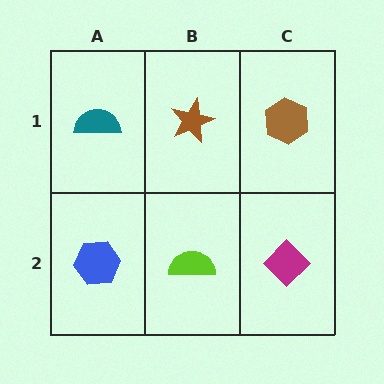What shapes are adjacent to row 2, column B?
A brown star (row 1, column B), a blue hexagon (row 2, column A), a magenta diamond (row 2, column C).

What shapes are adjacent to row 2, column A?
A teal semicircle (row 1, column A), a lime semicircle (row 2, column B).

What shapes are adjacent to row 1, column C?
A magenta diamond (row 2, column C), a brown star (row 1, column B).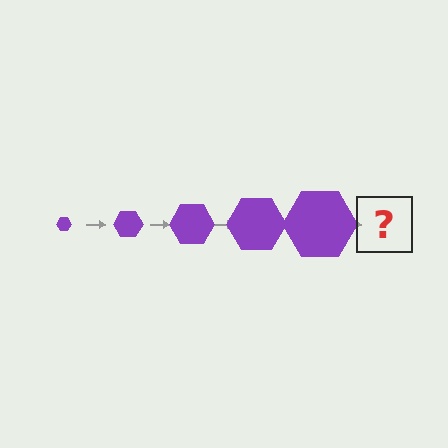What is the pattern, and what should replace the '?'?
The pattern is that the hexagon gets progressively larger each step. The '?' should be a purple hexagon, larger than the previous one.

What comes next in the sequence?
The next element should be a purple hexagon, larger than the previous one.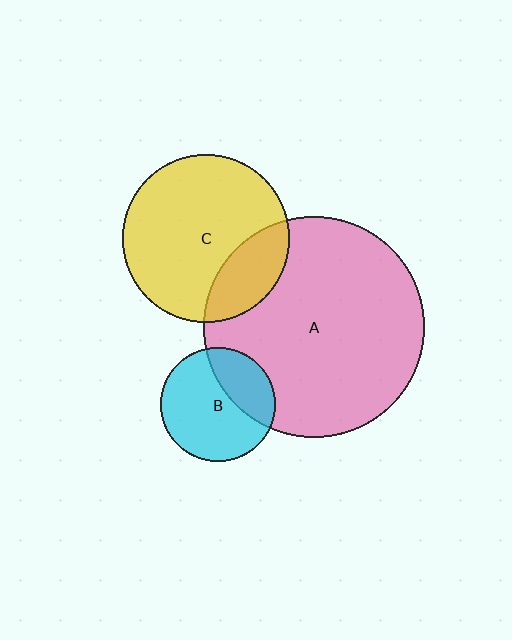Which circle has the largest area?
Circle A (pink).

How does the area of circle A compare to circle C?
Approximately 1.7 times.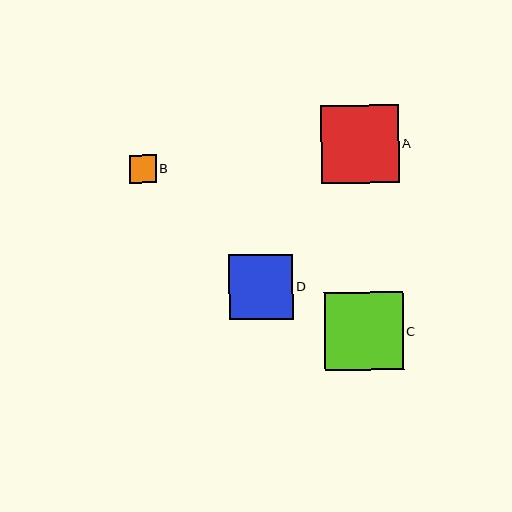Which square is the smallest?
Square B is the smallest with a size of approximately 27 pixels.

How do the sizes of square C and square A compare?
Square C and square A are approximately the same size.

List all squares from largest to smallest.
From largest to smallest: C, A, D, B.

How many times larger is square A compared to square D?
Square A is approximately 1.2 times the size of square D.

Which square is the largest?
Square C is the largest with a size of approximately 78 pixels.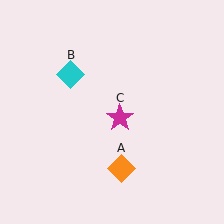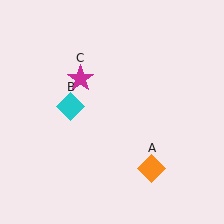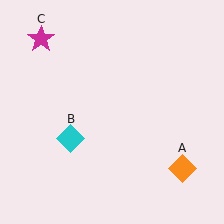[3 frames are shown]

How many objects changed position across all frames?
3 objects changed position: orange diamond (object A), cyan diamond (object B), magenta star (object C).